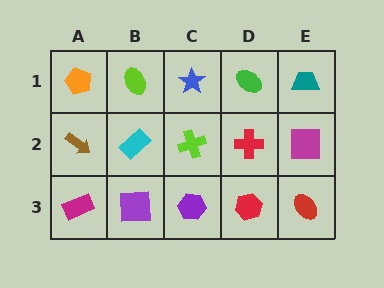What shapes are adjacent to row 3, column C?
A lime cross (row 2, column C), a purple square (row 3, column B), a red hexagon (row 3, column D).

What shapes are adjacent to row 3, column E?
A magenta square (row 2, column E), a red hexagon (row 3, column D).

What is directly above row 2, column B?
A lime ellipse.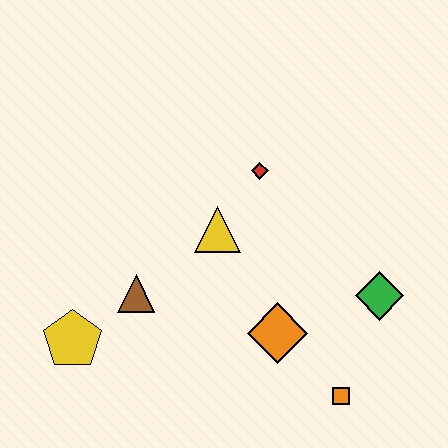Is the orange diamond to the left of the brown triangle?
No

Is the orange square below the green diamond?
Yes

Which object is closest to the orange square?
The orange diamond is closest to the orange square.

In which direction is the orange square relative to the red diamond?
The orange square is below the red diamond.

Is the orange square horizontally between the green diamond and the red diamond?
Yes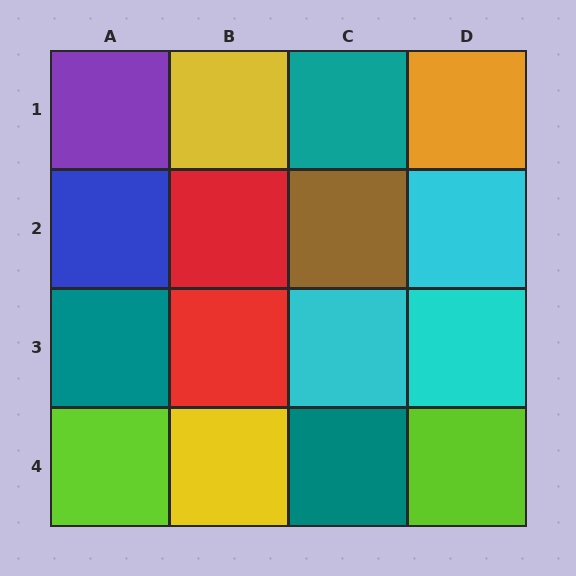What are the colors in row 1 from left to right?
Purple, yellow, teal, orange.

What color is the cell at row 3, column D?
Cyan.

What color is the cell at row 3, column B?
Red.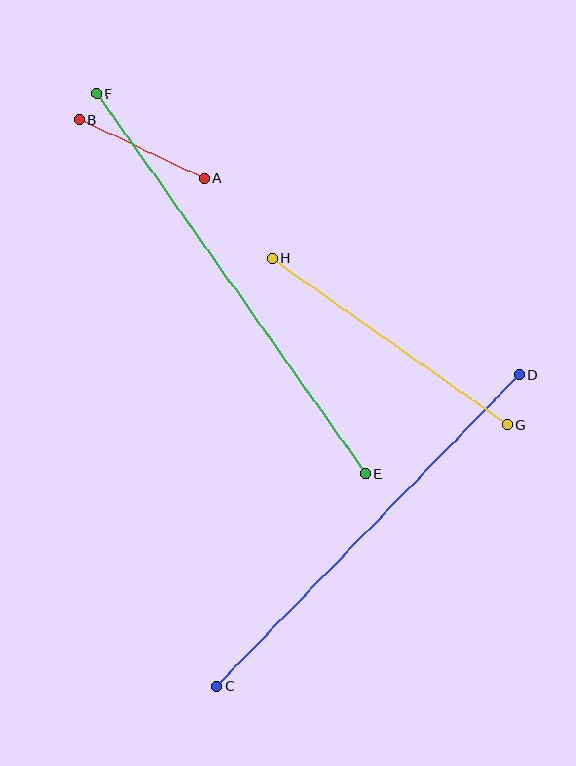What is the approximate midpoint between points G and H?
The midpoint is at approximately (390, 342) pixels.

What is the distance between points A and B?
The distance is approximately 137 pixels.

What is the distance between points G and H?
The distance is approximately 288 pixels.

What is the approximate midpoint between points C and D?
The midpoint is at approximately (368, 530) pixels.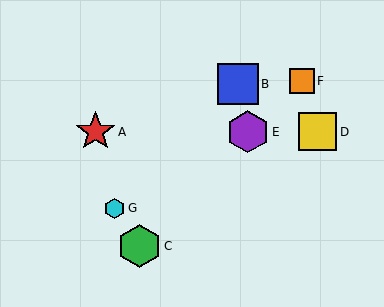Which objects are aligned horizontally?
Objects A, D, E are aligned horizontally.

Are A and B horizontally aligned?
No, A is at y≈132 and B is at y≈84.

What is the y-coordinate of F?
Object F is at y≈81.